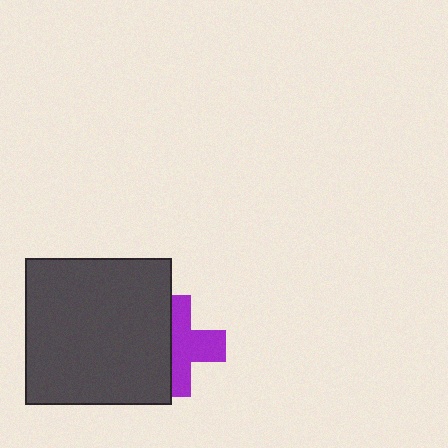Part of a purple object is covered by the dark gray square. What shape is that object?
It is a cross.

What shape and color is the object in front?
The object in front is a dark gray square.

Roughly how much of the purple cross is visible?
About half of it is visible (roughly 57%).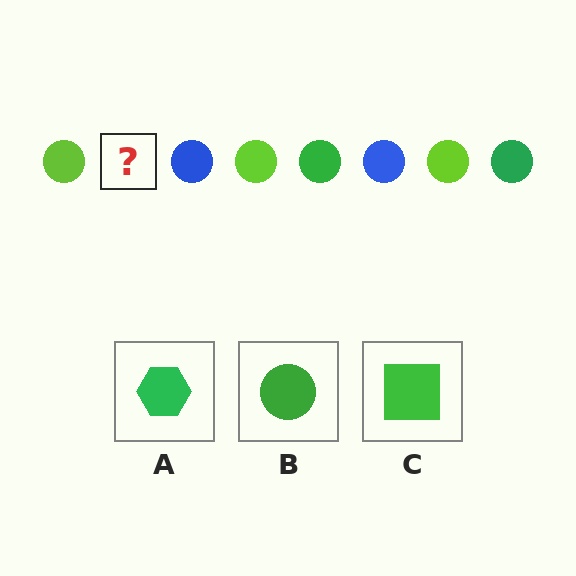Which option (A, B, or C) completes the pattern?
B.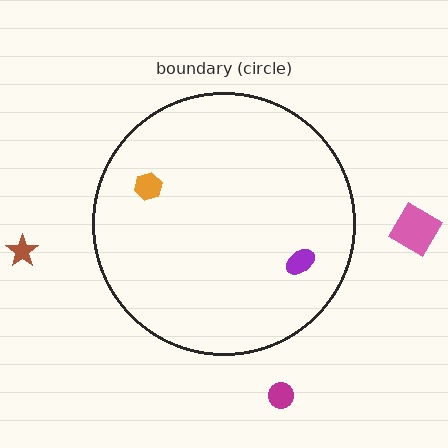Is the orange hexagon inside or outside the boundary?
Inside.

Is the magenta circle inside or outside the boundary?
Outside.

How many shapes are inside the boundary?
2 inside, 3 outside.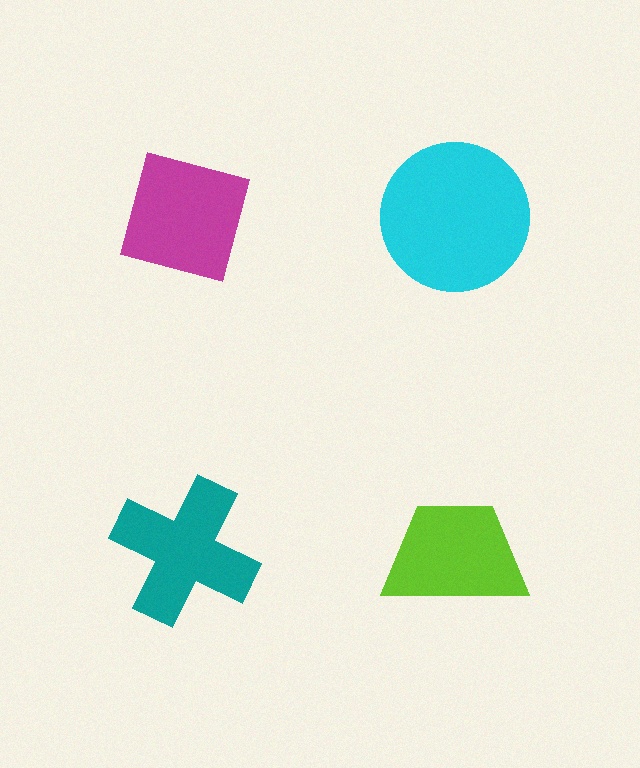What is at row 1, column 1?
A magenta square.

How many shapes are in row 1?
2 shapes.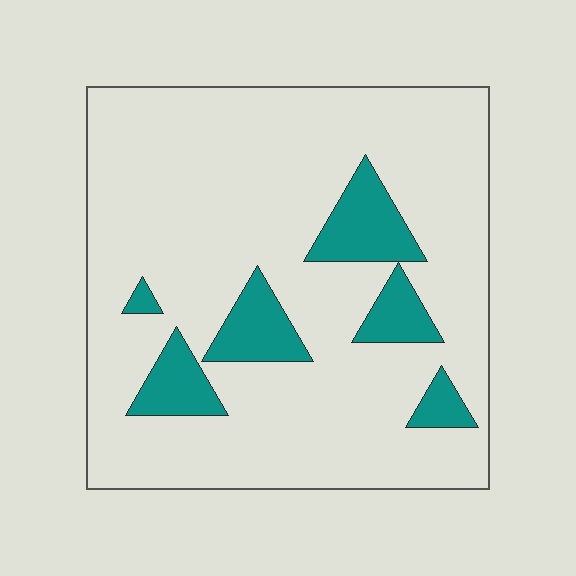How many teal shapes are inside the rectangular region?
6.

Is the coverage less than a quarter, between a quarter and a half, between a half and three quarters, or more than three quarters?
Less than a quarter.